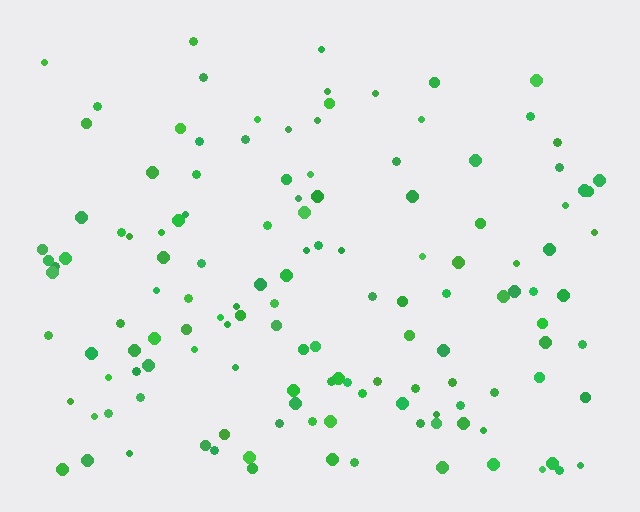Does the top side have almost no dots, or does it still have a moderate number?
Still a moderate number, just noticeably fewer than the bottom.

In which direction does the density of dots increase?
From top to bottom, with the bottom side densest.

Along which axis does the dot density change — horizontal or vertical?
Vertical.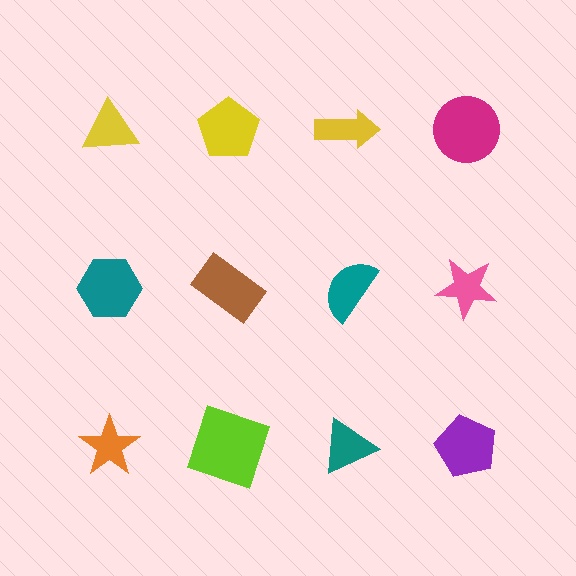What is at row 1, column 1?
A yellow triangle.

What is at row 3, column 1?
An orange star.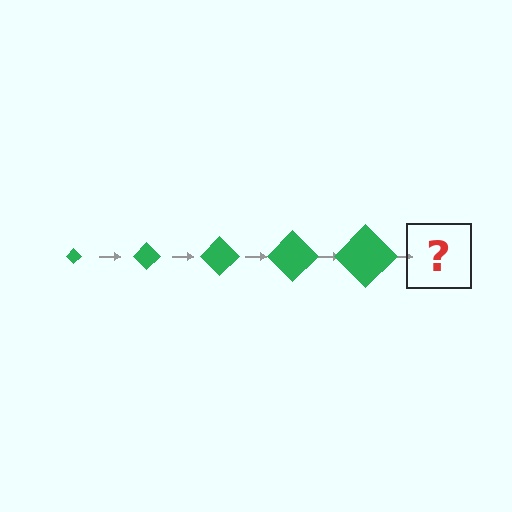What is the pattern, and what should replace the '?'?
The pattern is that the diamond gets progressively larger each step. The '?' should be a green diamond, larger than the previous one.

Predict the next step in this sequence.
The next step is a green diamond, larger than the previous one.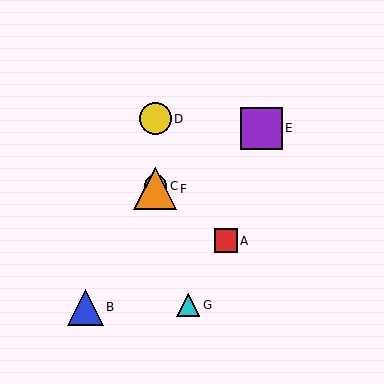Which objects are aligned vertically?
Objects C, D, F are aligned vertically.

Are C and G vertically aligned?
No, C is at x≈155 and G is at x≈188.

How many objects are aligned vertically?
3 objects (C, D, F) are aligned vertically.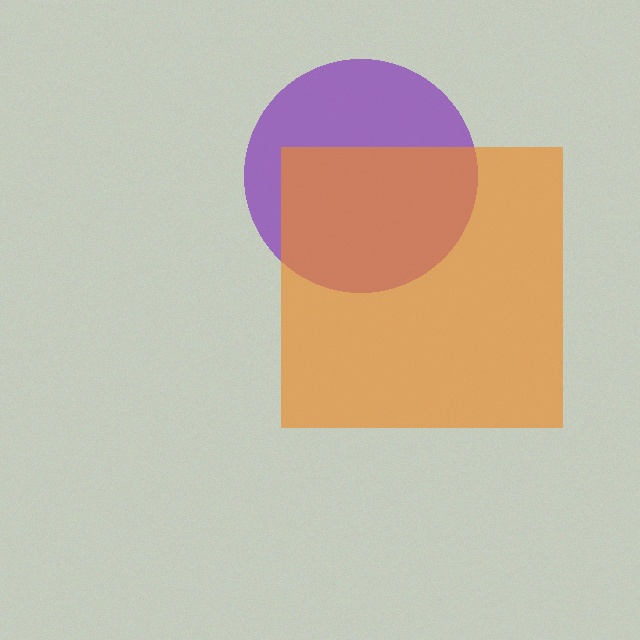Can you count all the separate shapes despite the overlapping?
Yes, there are 2 separate shapes.